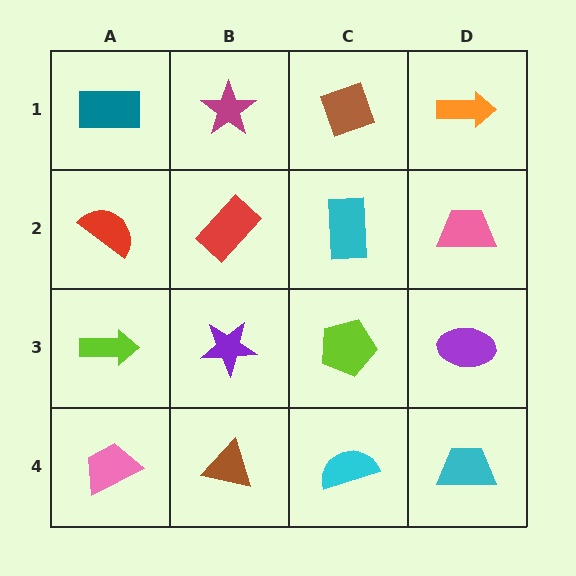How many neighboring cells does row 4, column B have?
3.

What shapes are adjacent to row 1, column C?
A cyan rectangle (row 2, column C), a magenta star (row 1, column B), an orange arrow (row 1, column D).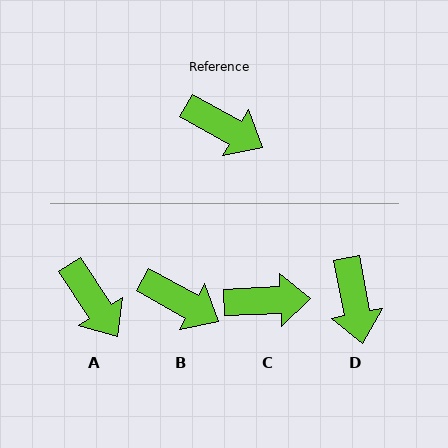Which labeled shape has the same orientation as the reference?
B.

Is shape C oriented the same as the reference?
No, it is off by about 31 degrees.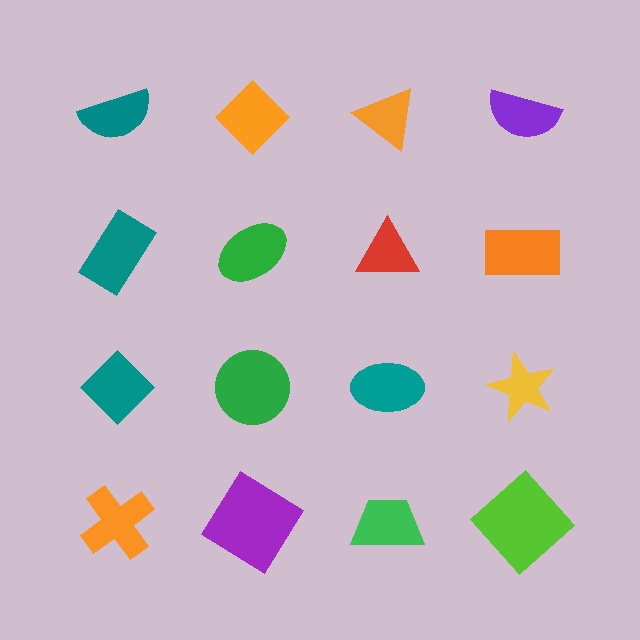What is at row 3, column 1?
A teal diamond.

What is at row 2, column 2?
A green ellipse.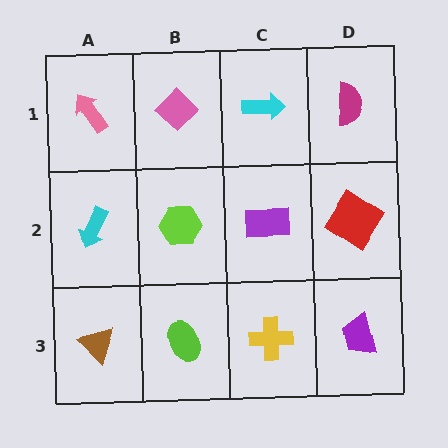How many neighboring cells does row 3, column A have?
2.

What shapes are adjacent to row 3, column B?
A lime hexagon (row 2, column B), a brown triangle (row 3, column A), a yellow cross (row 3, column C).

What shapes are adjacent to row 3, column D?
A red diamond (row 2, column D), a yellow cross (row 3, column C).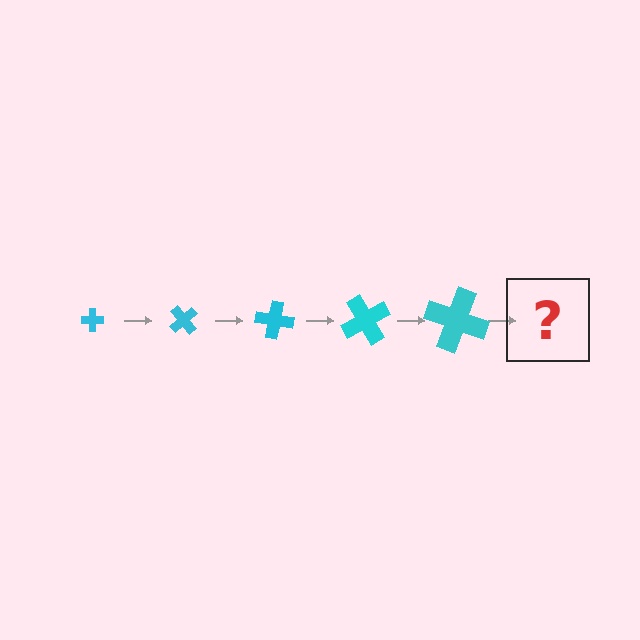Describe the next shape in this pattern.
It should be a cross, larger than the previous one and rotated 250 degrees from the start.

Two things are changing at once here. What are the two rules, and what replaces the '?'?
The two rules are that the cross grows larger each step and it rotates 50 degrees each step. The '?' should be a cross, larger than the previous one and rotated 250 degrees from the start.